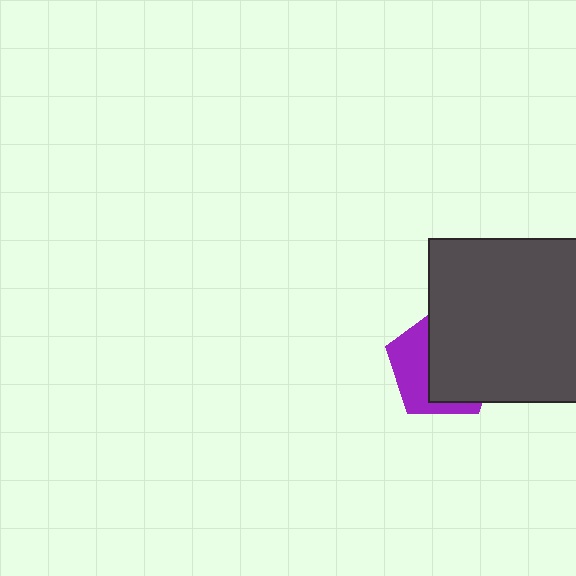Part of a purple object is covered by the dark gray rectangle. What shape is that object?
It is a pentagon.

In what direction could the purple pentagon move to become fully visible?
The purple pentagon could move left. That would shift it out from behind the dark gray rectangle entirely.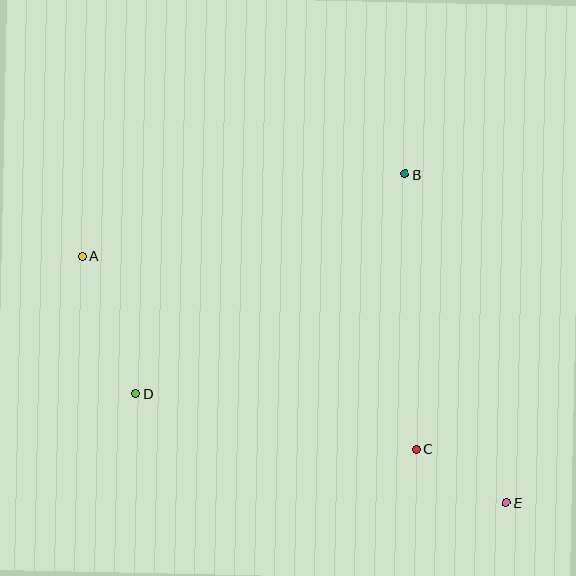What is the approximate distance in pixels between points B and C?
The distance between B and C is approximately 275 pixels.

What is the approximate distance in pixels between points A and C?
The distance between A and C is approximately 385 pixels.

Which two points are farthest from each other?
Points A and E are farthest from each other.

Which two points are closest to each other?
Points C and E are closest to each other.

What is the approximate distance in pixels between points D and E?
The distance between D and E is approximately 387 pixels.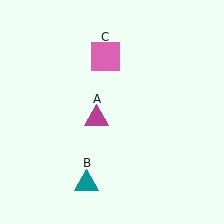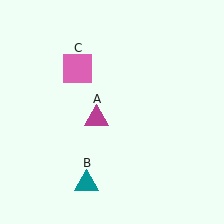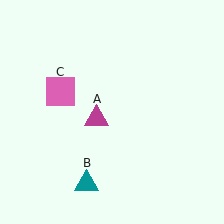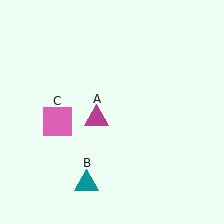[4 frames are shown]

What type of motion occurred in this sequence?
The pink square (object C) rotated counterclockwise around the center of the scene.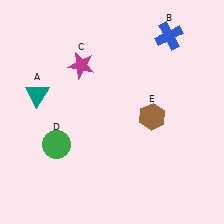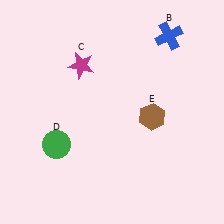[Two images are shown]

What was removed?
The teal triangle (A) was removed in Image 2.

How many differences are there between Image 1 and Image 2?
There is 1 difference between the two images.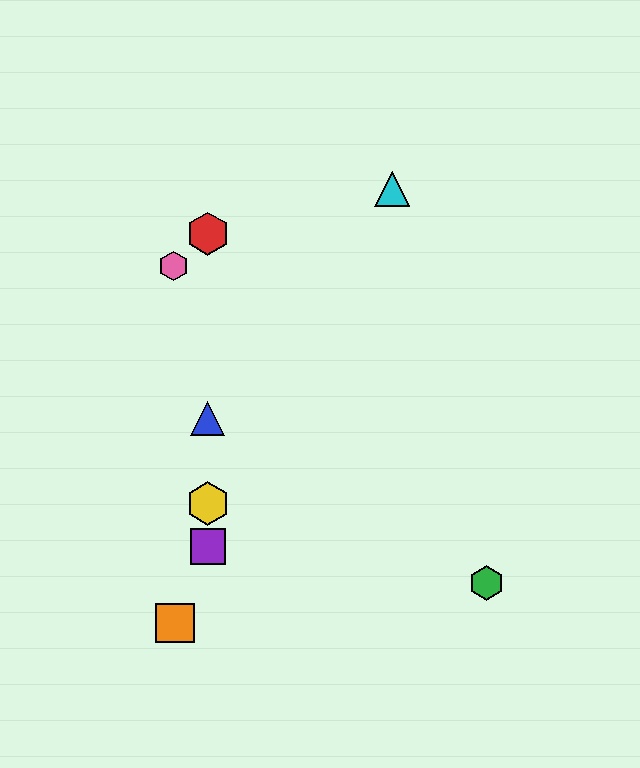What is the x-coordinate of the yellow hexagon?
The yellow hexagon is at x≈208.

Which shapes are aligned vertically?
The red hexagon, the blue triangle, the yellow hexagon, the purple square are aligned vertically.